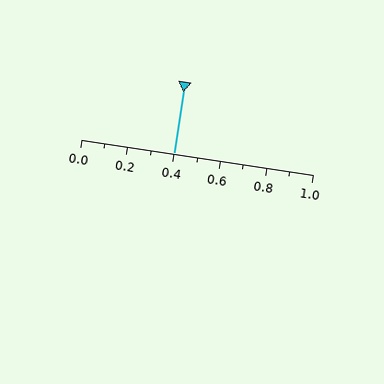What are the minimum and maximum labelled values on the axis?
The axis runs from 0.0 to 1.0.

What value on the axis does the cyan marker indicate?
The marker indicates approximately 0.4.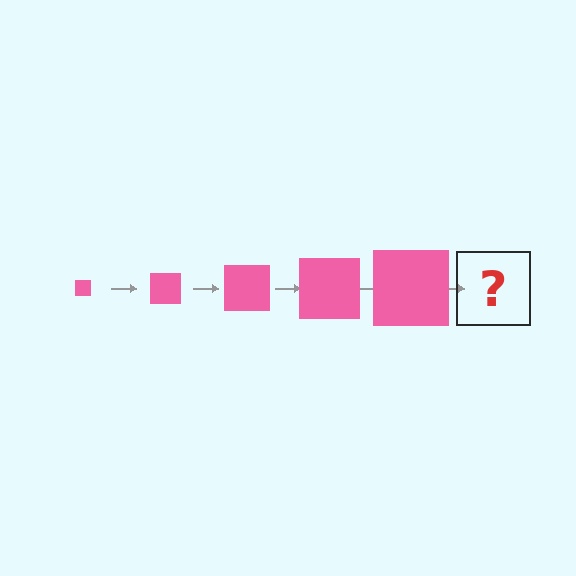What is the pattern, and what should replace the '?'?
The pattern is that the square gets progressively larger each step. The '?' should be a pink square, larger than the previous one.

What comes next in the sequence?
The next element should be a pink square, larger than the previous one.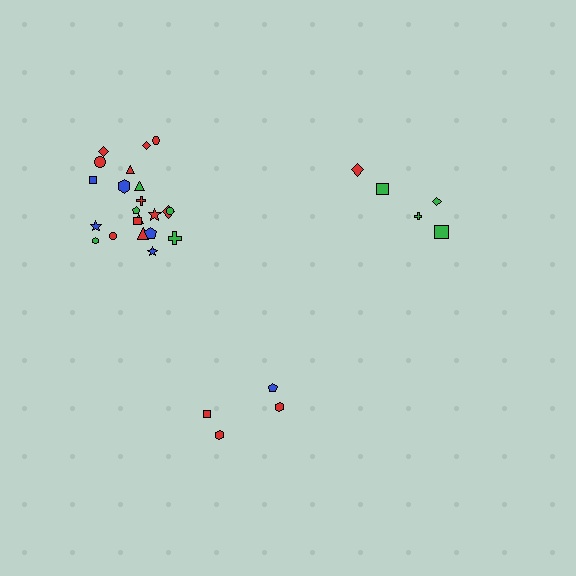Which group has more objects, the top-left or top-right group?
The top-left group.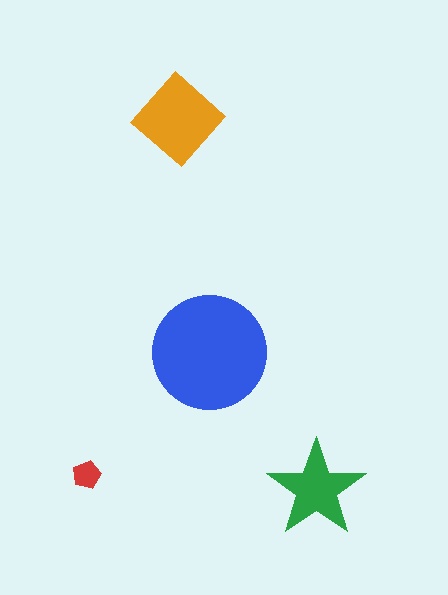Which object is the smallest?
The red pentagon.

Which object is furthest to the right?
The green star is rightmost.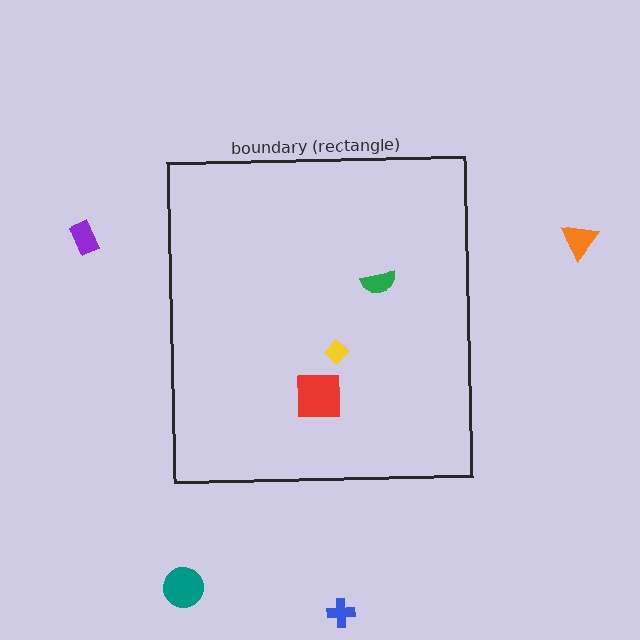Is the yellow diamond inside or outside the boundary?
Inside.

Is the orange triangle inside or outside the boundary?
Outside.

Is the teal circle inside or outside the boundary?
Outside.